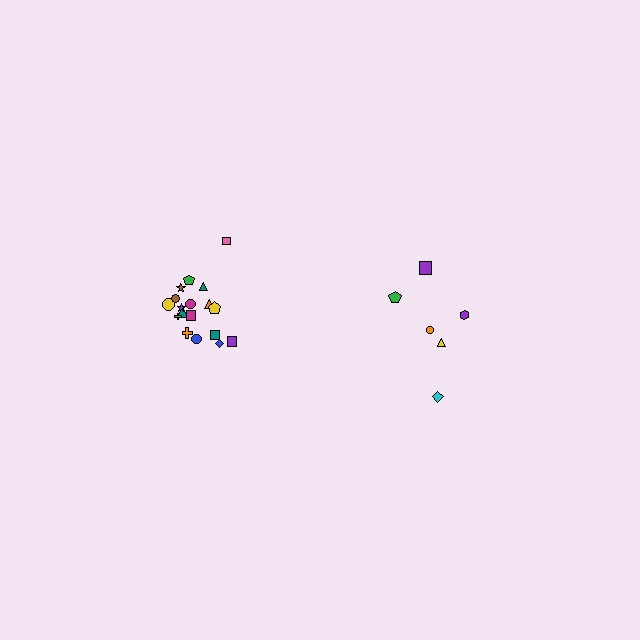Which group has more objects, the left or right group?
The left group.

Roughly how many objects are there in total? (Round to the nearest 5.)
Roughly 25 objects in total.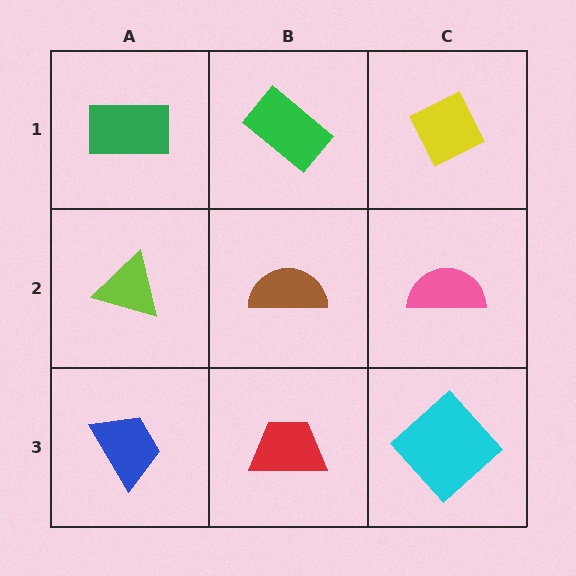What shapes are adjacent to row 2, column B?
A green rectangle (row 1, column B), a red trapezoid (row 3, column B), a lime triangle (row 2, column A), a pink semicircle (row 2, column C).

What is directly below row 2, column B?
A red trapezoid.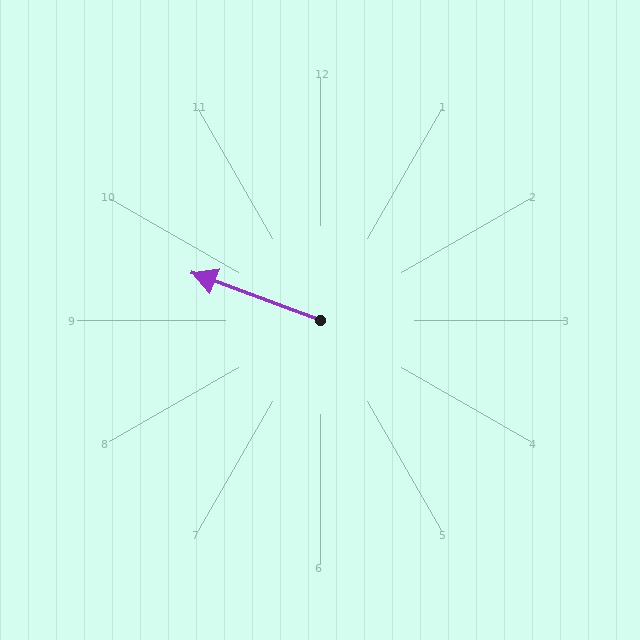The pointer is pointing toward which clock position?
Roughly 10 o'clock.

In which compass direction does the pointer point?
West.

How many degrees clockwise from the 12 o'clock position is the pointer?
Approximately 290 degrees.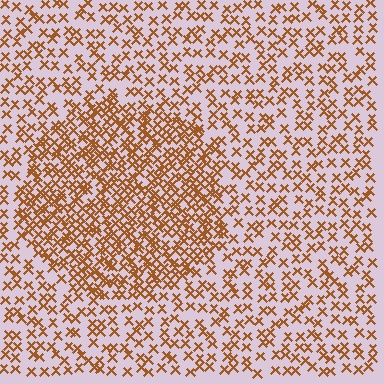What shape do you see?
I see a circle.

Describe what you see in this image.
The image contains small brown elements arranged at two different densities. A circle-shaped region is visible where the elements are more densely packed than the surrounding area.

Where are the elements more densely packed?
The elements are more densely packed inside the circle boundary.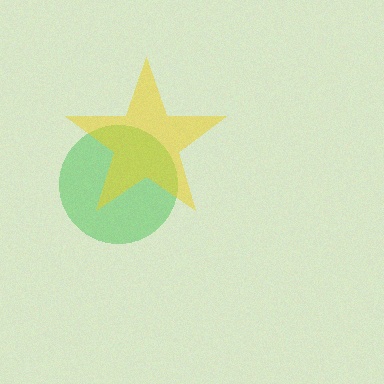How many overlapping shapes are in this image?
There are 2 overlapping shapes in the image.